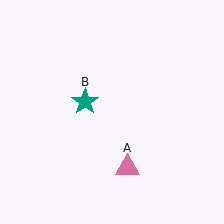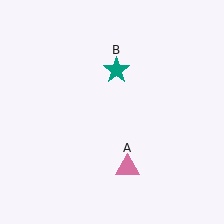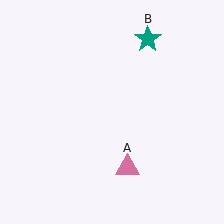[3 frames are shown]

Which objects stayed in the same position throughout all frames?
Pink triangle (object A) remained stationary.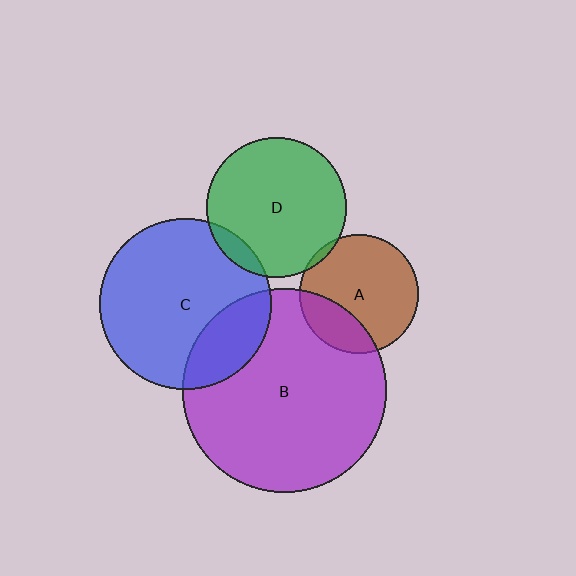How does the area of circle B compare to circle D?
Approximately 2.1 times.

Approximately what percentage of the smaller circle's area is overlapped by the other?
Approximately 25%.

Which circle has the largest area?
Circle B (purple).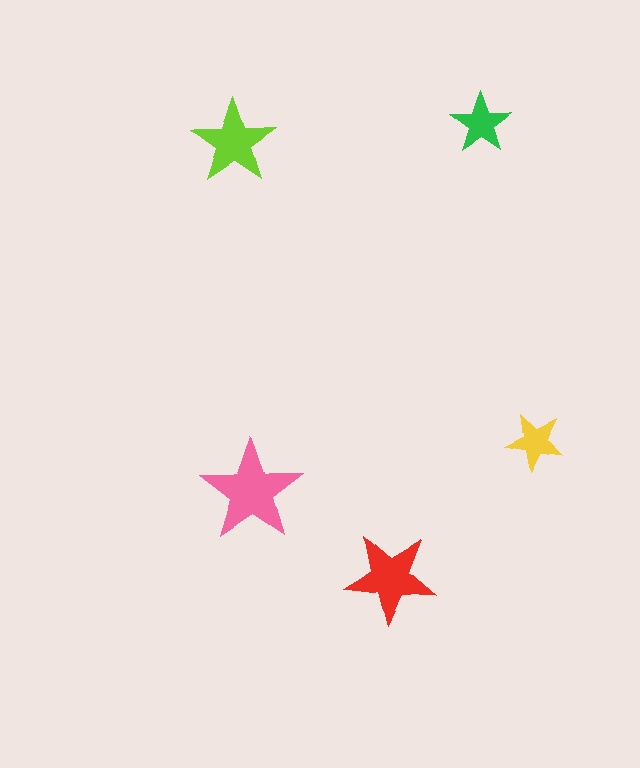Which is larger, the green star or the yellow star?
The green one.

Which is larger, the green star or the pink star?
The pink one.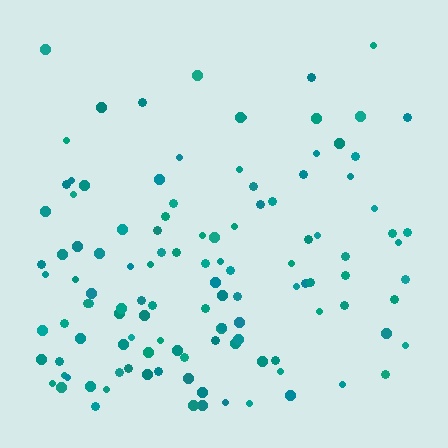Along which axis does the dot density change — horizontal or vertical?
Vertical.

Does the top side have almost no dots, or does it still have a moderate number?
Still a moderate number, just noticeably fewer than the bottom.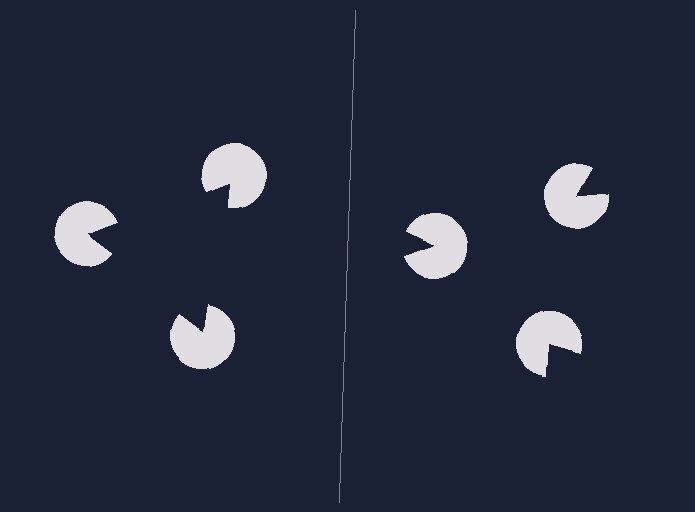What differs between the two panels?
The pac-man discs are positioned identically on both sides; only the wedge orientations differ. On the left they align to a triangle; on the right they are misaligned.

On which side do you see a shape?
An illusory triangle appears on the left side. On the right side the wedge cuts are rotated, so no coherent shape forms.